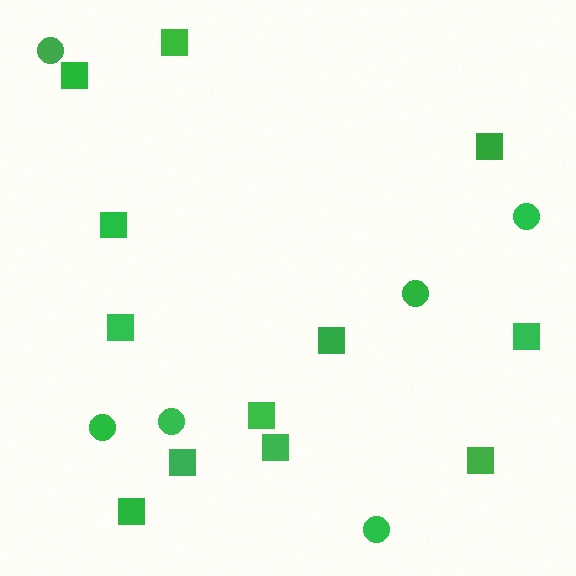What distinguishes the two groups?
There are 2 groups: one group of squares (12) and one group of circles (6).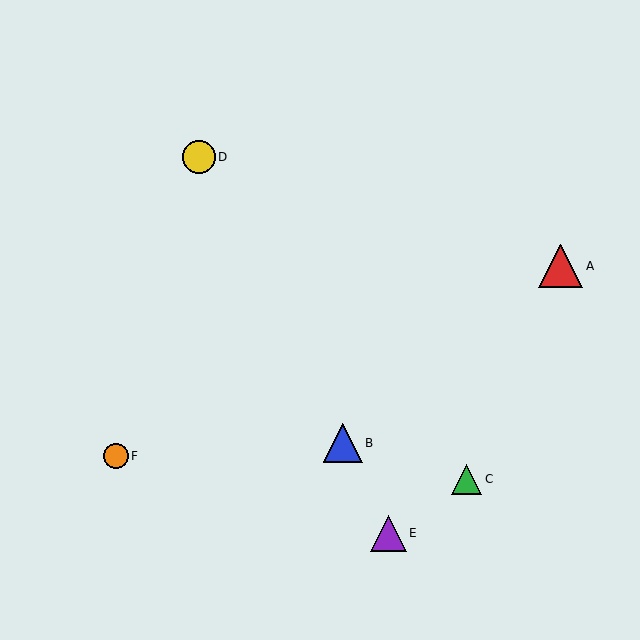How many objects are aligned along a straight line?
3 objects (B, D, E) are aligned along a straight line.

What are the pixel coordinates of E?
Object E is at (388, 533).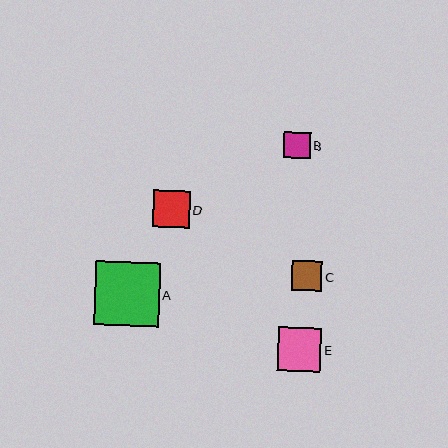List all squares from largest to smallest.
From largest to smallest: A, E, D, C, B.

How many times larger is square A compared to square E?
Square A is approximately 1.5 times the size of square E.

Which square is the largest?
Square A is the largest with a size of approximately 65 pixels.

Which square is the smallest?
Square B is the smallest with a size of approximately 27 pixels.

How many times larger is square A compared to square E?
Square A is approximately 1.5 times the size of square E.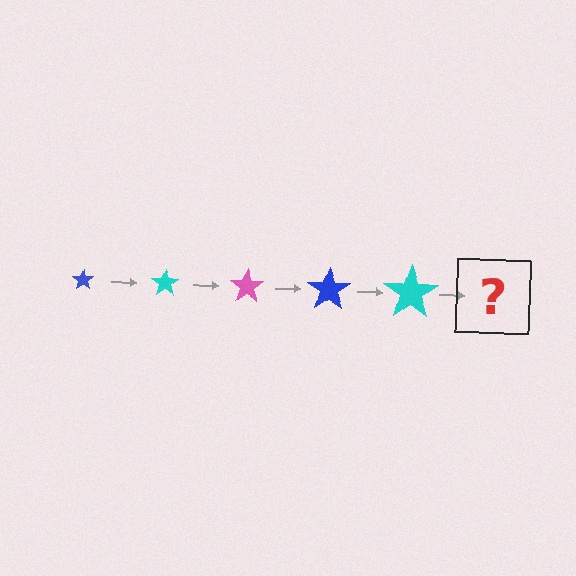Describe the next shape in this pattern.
It should be a pink star, larger than the previous one.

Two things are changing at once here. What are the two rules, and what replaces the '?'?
The two rules are that the star grows larger each step and the color cycles through blue, cyan, and pink. The '?' should be a pink star, larger than the previous one.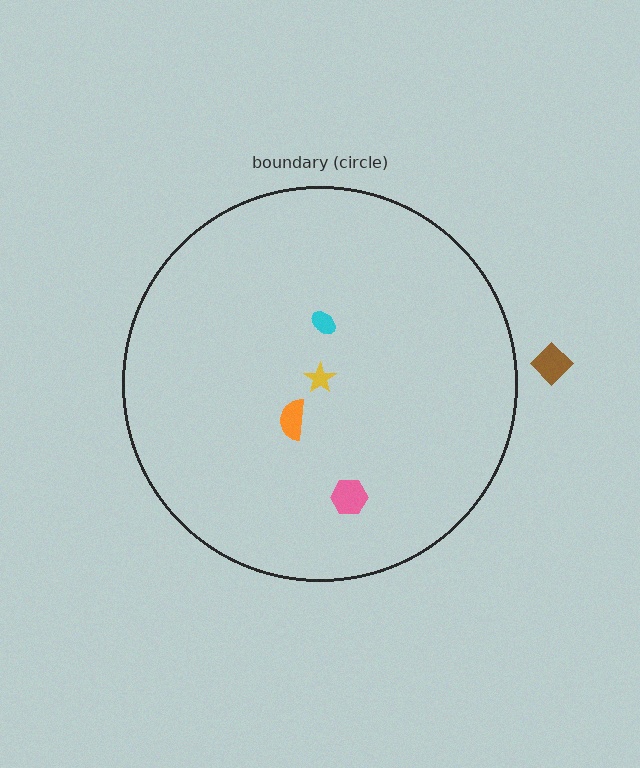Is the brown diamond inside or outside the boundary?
Outside.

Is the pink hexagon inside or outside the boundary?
Inside.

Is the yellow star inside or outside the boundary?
Inside.